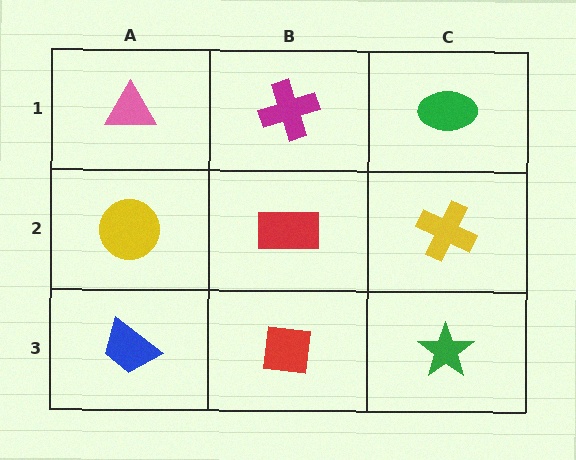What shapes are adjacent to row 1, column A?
A yellow circle (row 2, column A), a magenta cross (row 1, column B).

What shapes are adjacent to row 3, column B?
A red rectangle (row 2, column B), a blue trapezoid (row 3, column A), a green star (row 3, column C).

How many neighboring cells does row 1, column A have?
2.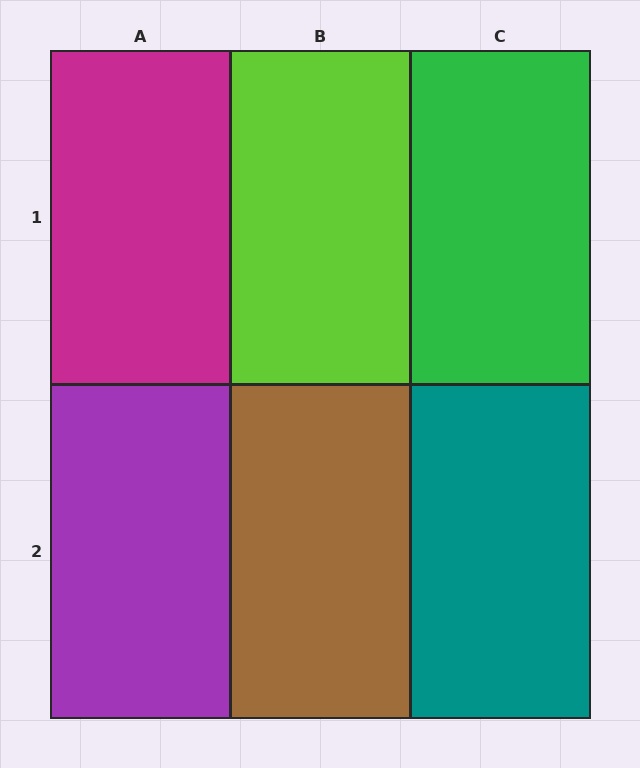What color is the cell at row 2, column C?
Teal.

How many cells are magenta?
1 cell is magenta.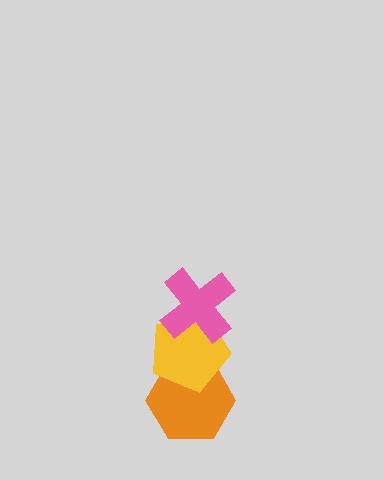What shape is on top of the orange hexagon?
The yellow pentagon is on top of the orange hexagon.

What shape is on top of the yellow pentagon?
The pink cross is on top of the yellow pentagon.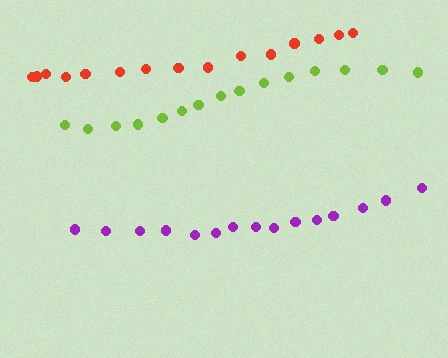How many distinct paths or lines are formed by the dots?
There are 3 distinct paths.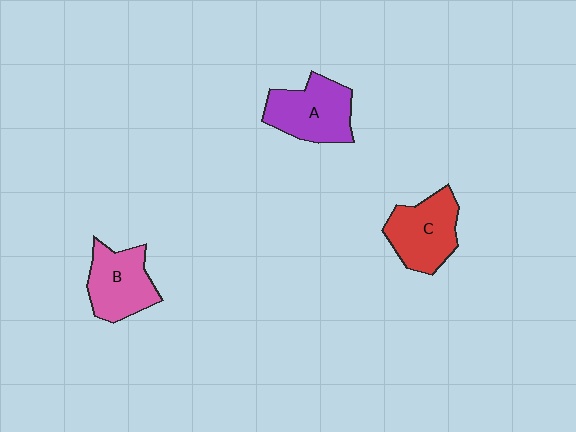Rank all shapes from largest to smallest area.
From largest to smallest: A (purple), C (red), B (pink).